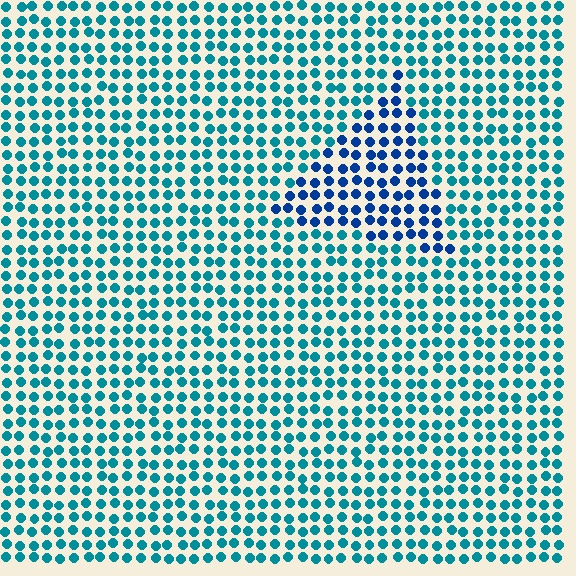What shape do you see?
I see a triangle.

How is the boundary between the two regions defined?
The boundary is defined purely by a slight shift in hue (about 33 degrees). Spacing, size, and orientation are identical on both sides.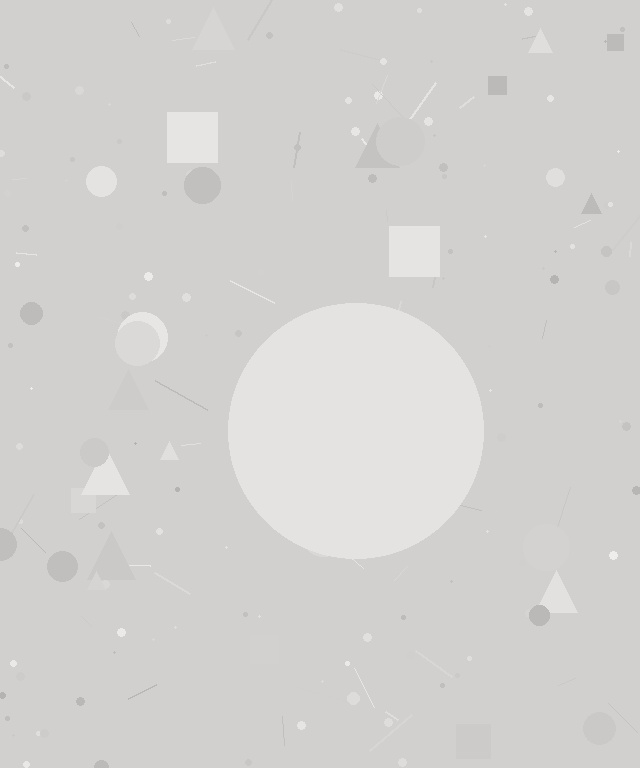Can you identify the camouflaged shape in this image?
The camouflaged shape is a circle.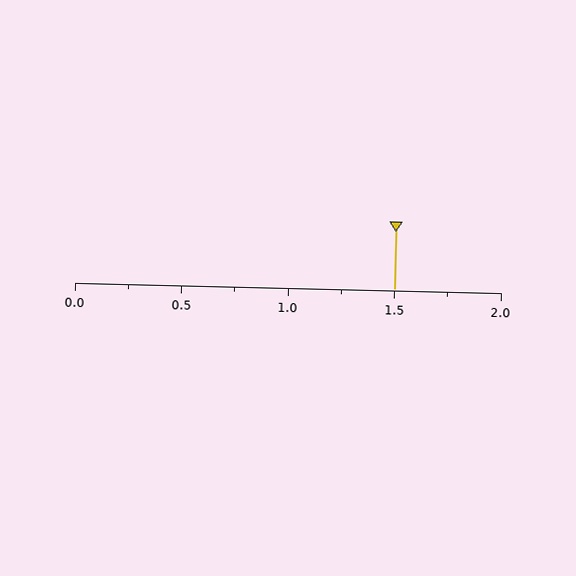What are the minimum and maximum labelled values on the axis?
The axis runs from 0.0 to 2.0.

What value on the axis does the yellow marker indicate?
The marker indicates approximately 1.5.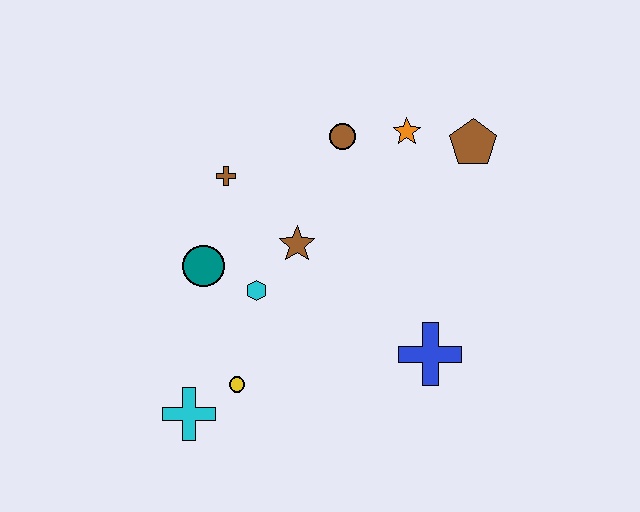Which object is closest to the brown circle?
The orange star is closest to the brown circle.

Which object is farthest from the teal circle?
The brown pentagon is farthest from the teal circle.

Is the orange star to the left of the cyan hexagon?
No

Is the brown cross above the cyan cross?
Yes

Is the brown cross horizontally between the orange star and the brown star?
No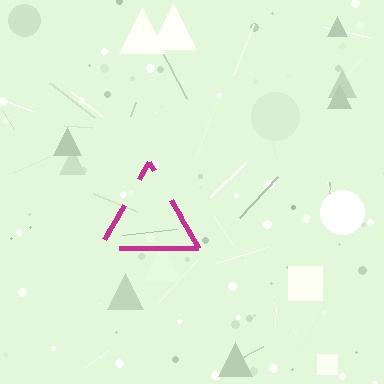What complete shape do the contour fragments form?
The contour fragments form a triangle.